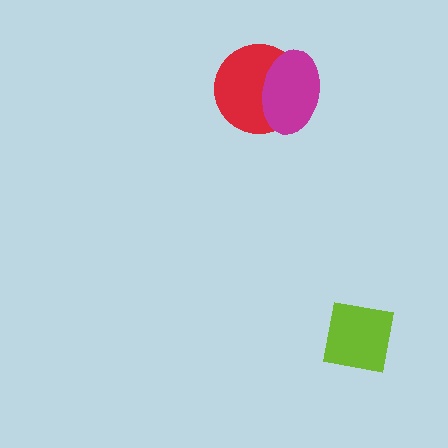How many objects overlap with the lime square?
0 objects overlap with the lime square.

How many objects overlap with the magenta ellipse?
1 object overlaps with the magenta ellipse.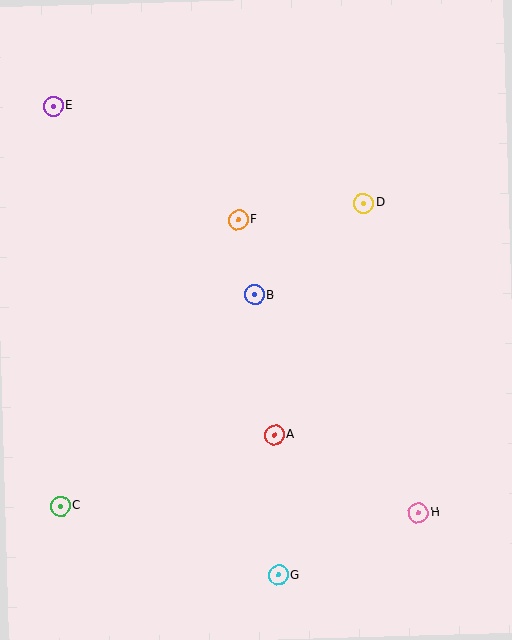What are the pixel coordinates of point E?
Point E is at (53, 106).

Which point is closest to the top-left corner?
Point E is closest to the top-left corner.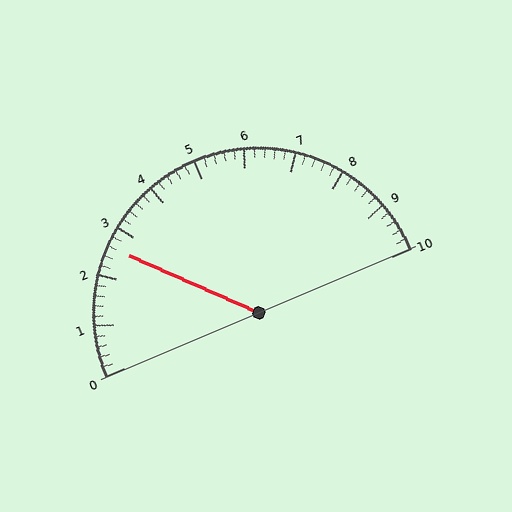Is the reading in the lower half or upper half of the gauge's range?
The reading is in the lower half of the range (0 to 10).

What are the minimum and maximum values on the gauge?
The gauge ranges from 0 to 10.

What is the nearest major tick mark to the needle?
The nearest major tick mark is 3.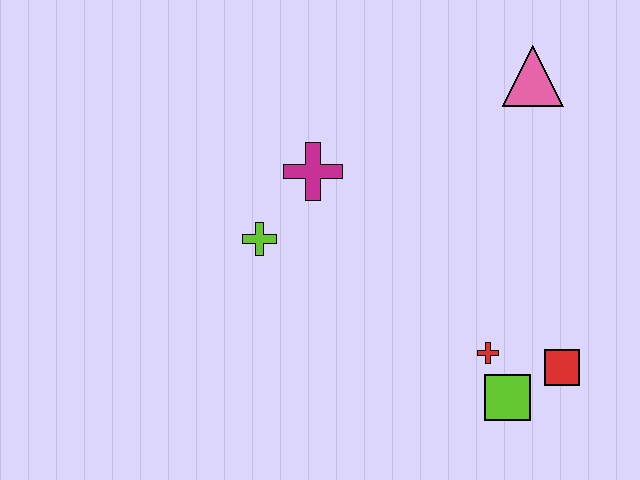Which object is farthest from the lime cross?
The red square is farthest from the lime cross.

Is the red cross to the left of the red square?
Yes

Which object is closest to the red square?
The lime square is closest to the red square.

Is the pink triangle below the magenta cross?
No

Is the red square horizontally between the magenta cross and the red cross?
No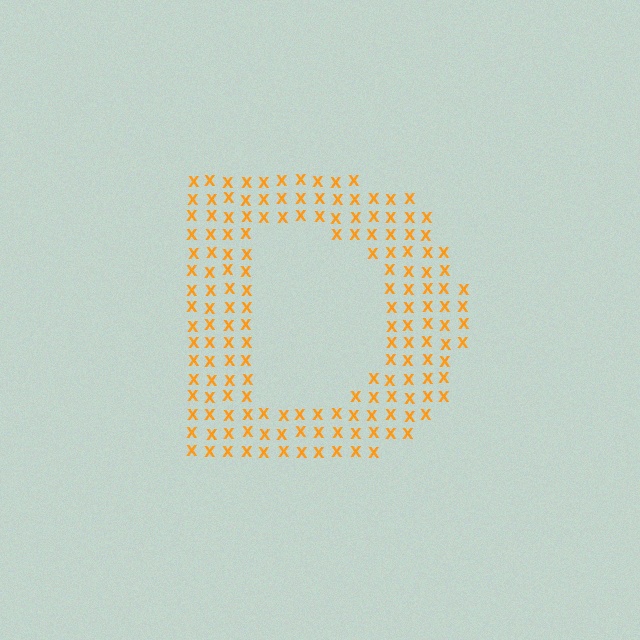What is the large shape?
The large shape is the letter D.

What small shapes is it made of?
It is made of small letter X's.